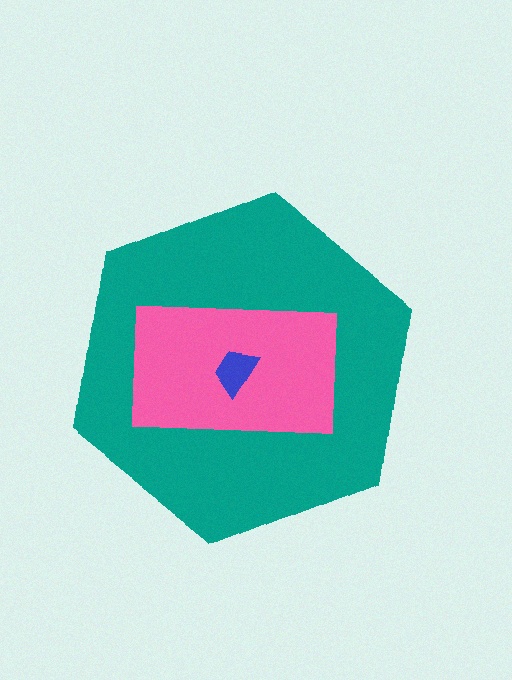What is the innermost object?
The blue trapezoid.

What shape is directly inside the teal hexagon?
The pink rectangle.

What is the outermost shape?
The teal hexagon.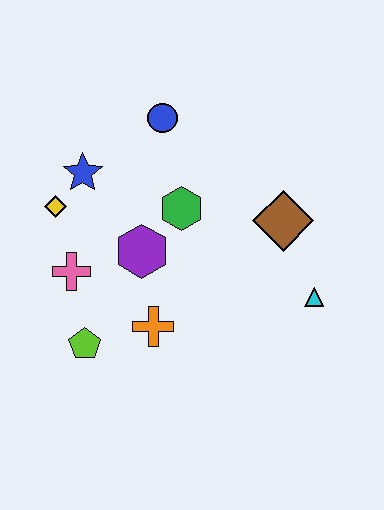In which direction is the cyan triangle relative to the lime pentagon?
The cyan triangle is to the right of the lime pentagon.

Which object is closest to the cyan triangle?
The brown diamond is closest to the cyan triangle.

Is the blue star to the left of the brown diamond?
Yes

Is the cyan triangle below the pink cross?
Yes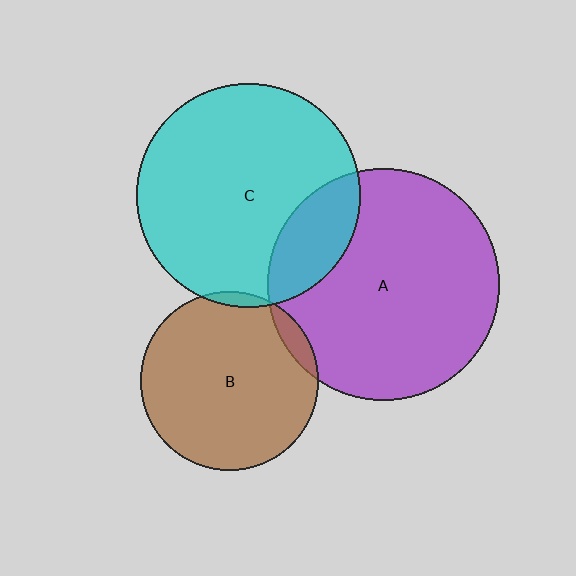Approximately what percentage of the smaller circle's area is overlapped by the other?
Approximately 5%.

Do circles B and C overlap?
Yes.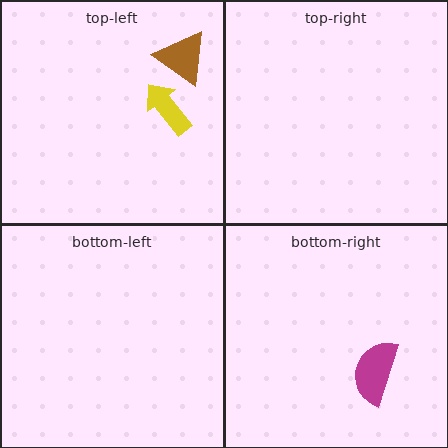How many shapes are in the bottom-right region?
1.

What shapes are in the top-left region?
The brown triangle, the yellow arrow.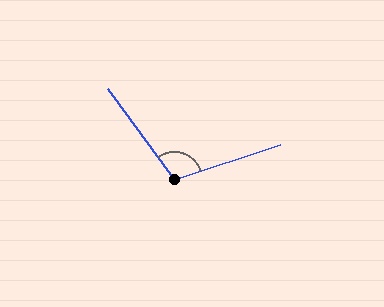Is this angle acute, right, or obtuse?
It is obtuse.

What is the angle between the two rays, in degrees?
Approximately 108 degrees.